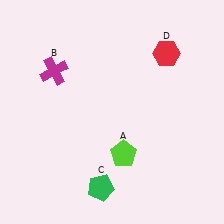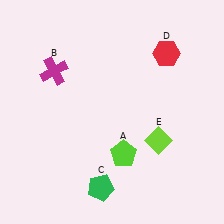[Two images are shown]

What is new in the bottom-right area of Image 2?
A lime diamond (E) was added in the bottom-right area of Image 2.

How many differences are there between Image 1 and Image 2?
There is 1 difference between the two images.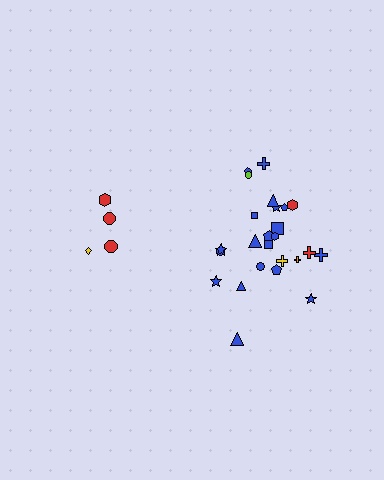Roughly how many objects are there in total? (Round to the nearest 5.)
Roughly 30 objects in total.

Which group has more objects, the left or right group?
The right group.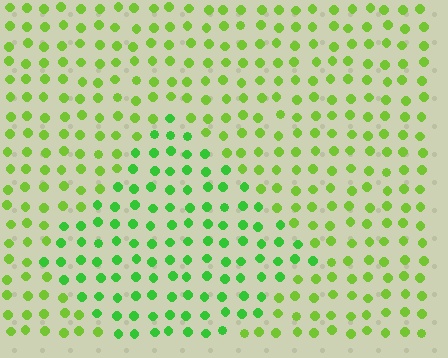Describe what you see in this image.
The image is filled with small lime elements in a uniform arrangement. A diamond-shaped region is visible where the elements are tinted to a slightly different hue, forming a subtle color boundary.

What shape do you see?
I see a diamond.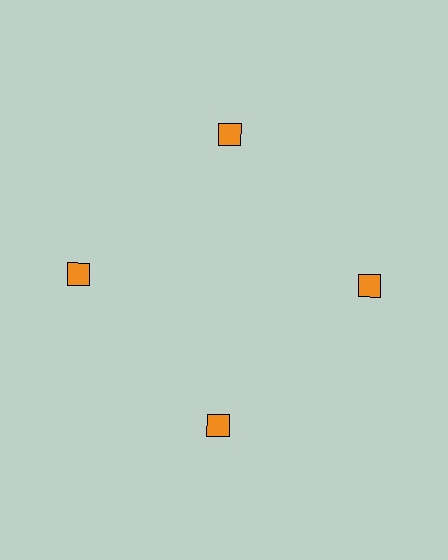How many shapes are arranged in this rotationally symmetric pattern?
There are 4 shapes, arranged in 4 groups of 1.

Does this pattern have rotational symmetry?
Yes, this pattern has 4-fold rotational symmetry. It looks the same after rotating 90 degrees around the center.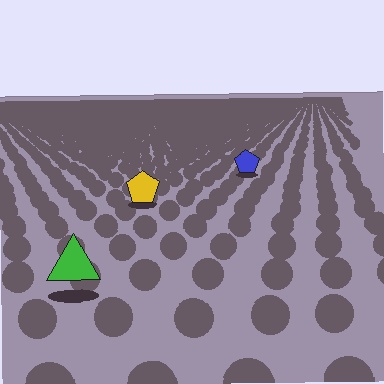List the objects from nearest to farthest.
From nearest to farthest: the green triangle, the yellow pentagon, the blue pentagon.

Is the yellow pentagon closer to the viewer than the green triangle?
No. The green triangle is closer — you can tell from the texture gradient: the ground texture is coarser near it.